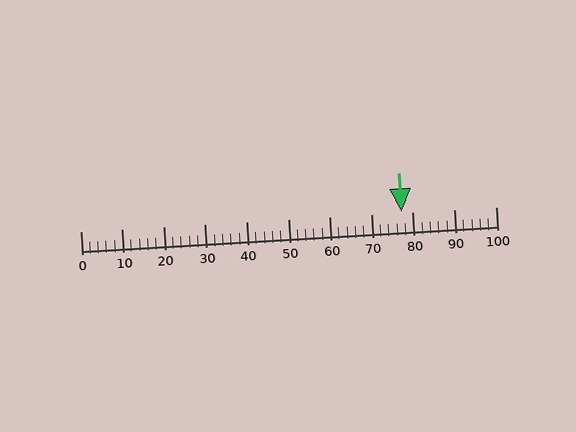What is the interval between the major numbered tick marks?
The major tick marks are spaced 10 units apart.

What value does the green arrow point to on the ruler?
The green arrow points to approximately 77.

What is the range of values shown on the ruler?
The ruler shows values from 0 to 100.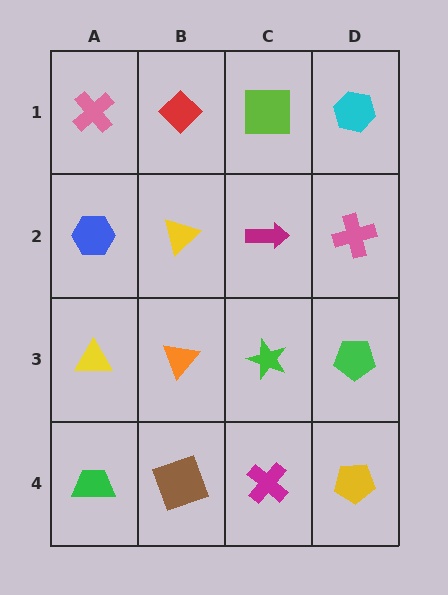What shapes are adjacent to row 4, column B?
An orange triangle (row 3, column B), a green trapezoid (row 4, column A), a magenta cross (row 4, column C).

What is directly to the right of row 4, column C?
A yellow pentagon.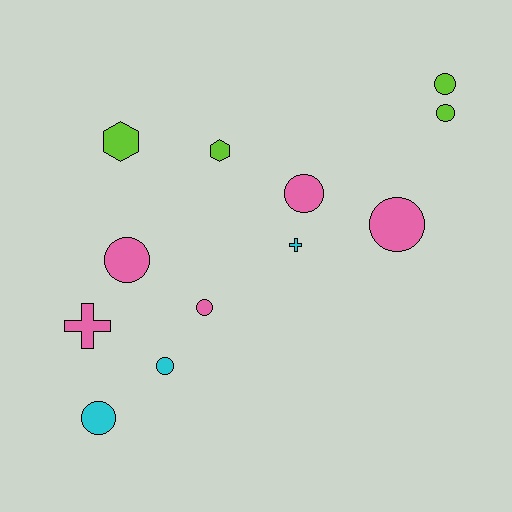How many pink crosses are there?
There is 1 pink cross.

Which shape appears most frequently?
Circle, with 8 objects.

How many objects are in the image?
There are 12 objects.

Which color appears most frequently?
Pink, with 5 objects.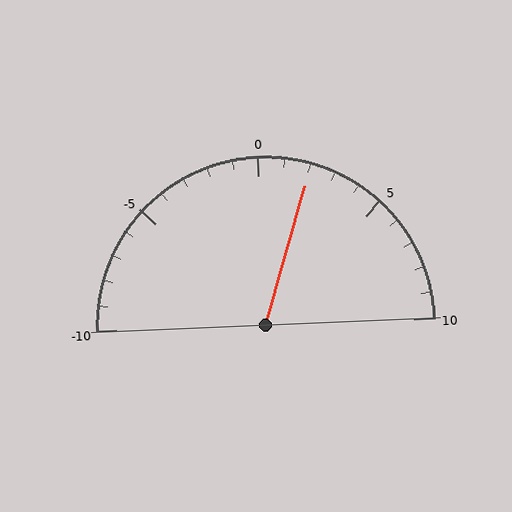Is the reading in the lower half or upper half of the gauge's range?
The reading is in the upper half of the range (-10 to 10).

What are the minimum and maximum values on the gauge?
The gauge ranges from -10 to 10.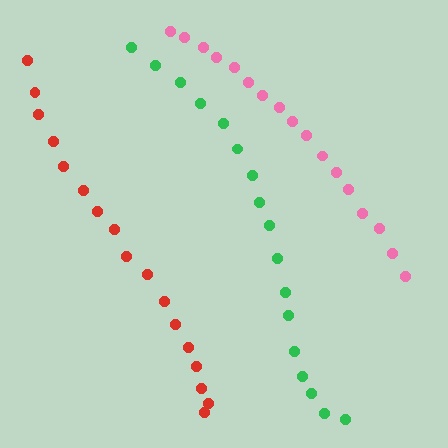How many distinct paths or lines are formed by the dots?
There are 3 distinct paths.